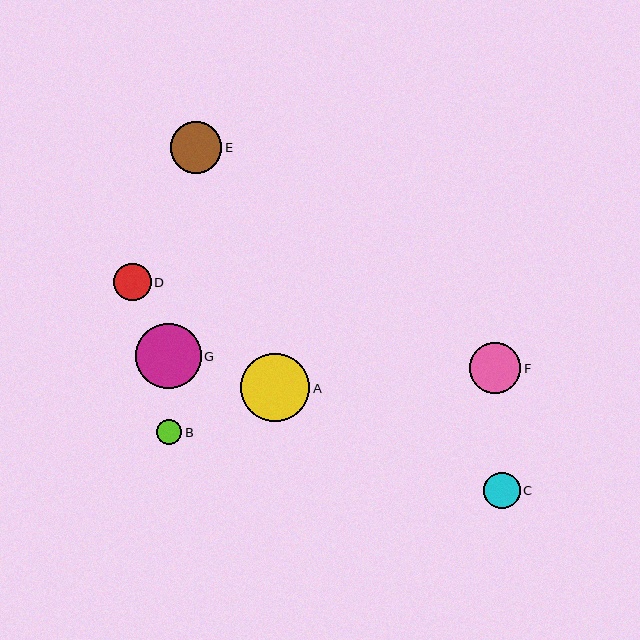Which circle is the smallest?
Circle B is the smallest with a size of approximately 25 pixels.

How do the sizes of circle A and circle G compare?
Circle A and circle G are approximately the same size.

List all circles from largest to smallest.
From largest to smallest: A, G, E, F, D, C, B.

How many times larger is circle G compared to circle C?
Circle G is approximately 1.8 times the size of circle C.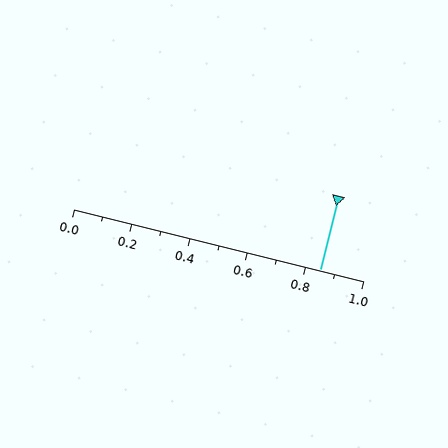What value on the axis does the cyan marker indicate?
The marker indicates approximately 0.85.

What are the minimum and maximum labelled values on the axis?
The axis runs from 0.0 to 1.0.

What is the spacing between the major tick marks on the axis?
The major ticks are spaced 0.2 apart.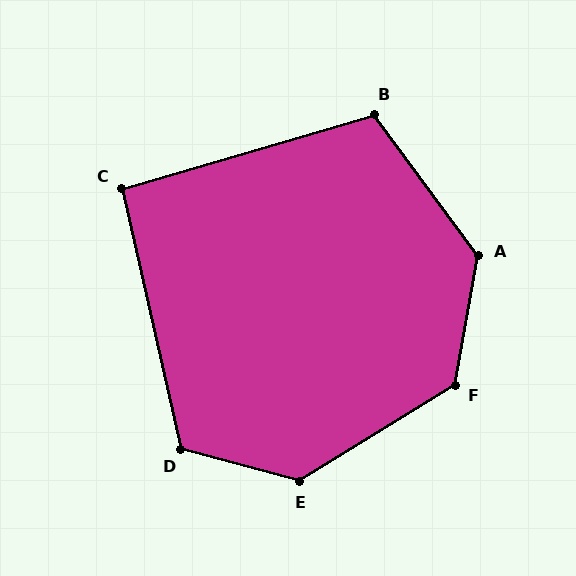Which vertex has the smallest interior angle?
C, at approximately 94 degrees.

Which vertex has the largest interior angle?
E, at approximately 133 degrees.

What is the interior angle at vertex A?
Approximately 133 degrees (obtuse).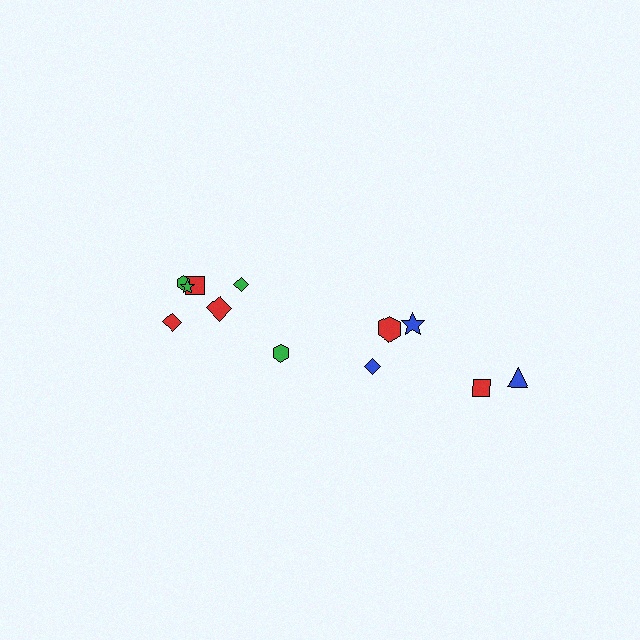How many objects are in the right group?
There are 5 objects.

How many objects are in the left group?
There are 7 objects.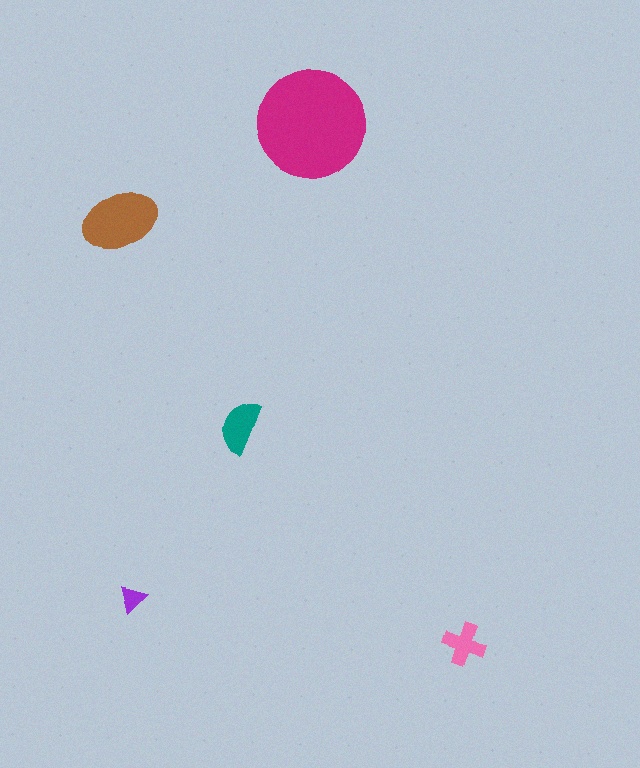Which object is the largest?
The magenta circle.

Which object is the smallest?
The purple triangle.